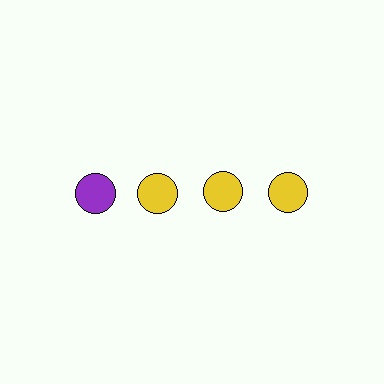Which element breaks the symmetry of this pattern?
The purple circle in the top row, leftmost column breaks the symmetry. All other shapes are yellow circles.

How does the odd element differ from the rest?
It has a different color: purple instead of yellow.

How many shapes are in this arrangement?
There are 4 shapes arranged in a grid pattern.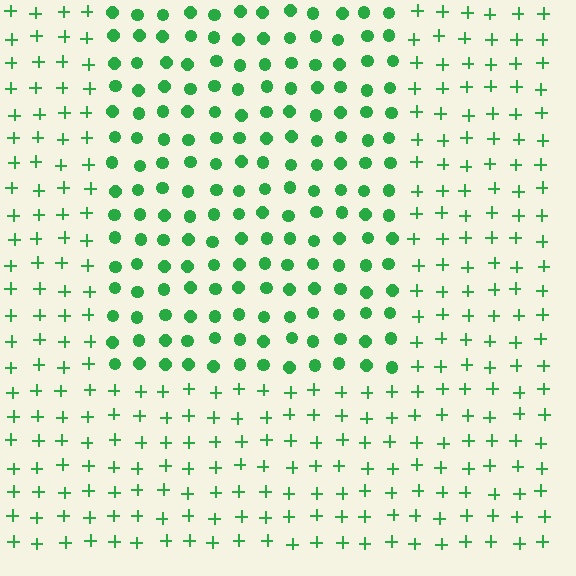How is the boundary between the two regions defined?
The boundary is defined by a change in element shape: circles inside vs. plus signs outside. All elements share the same color and spacing.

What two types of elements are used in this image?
The image uses circles inside the rectangle region and plus signs outside it.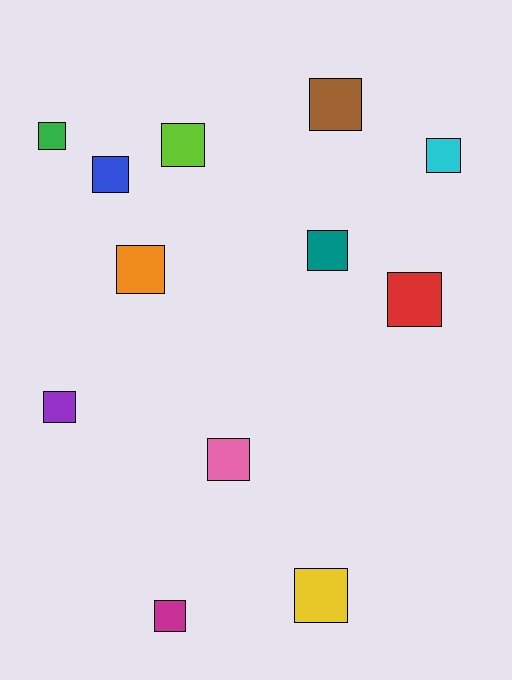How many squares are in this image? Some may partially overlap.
There are 12 squares.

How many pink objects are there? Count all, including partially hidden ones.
There is 1 pink object.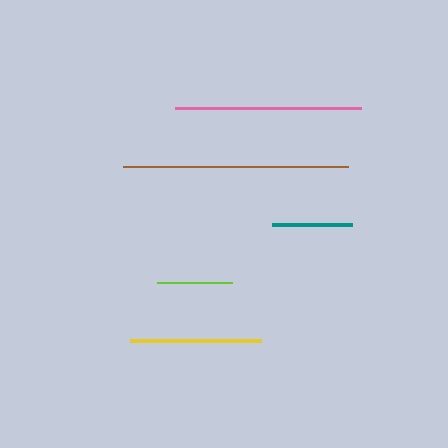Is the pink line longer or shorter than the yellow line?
The pink line is longer than the yellow line.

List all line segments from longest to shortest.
From longest to shortest: brown, pink, yellow, teal, lime.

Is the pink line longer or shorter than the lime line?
The pink line is longer than the lime line.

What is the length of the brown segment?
The brown segment is approximately 225 pixels long.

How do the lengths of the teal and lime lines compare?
The teal and lime lines are approximately the same length.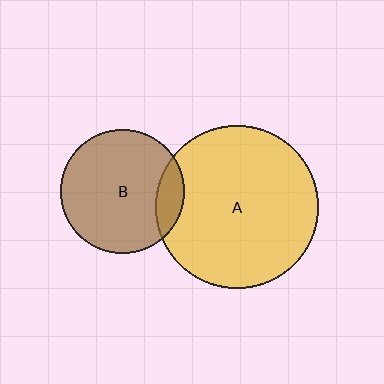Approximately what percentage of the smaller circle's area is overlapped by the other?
Approximately 15%.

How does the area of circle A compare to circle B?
Approximately 1.7 times.